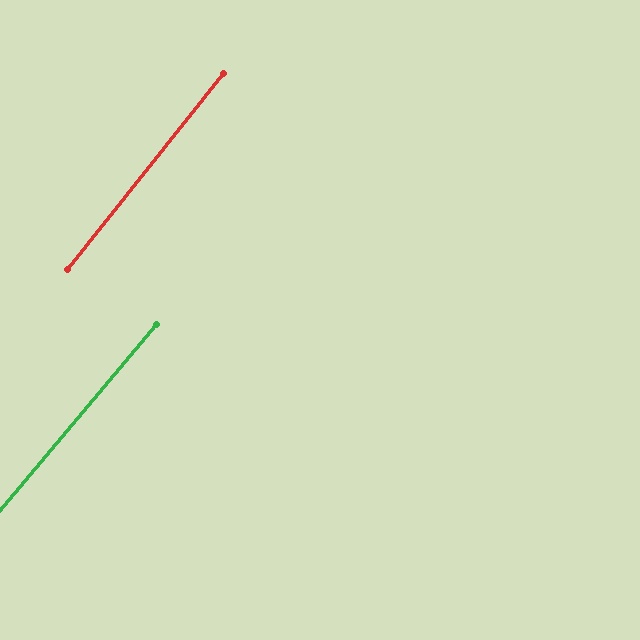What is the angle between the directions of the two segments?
Approximately 2 degrees.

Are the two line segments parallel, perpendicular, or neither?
Parallel — their directions differ by only 1.9°.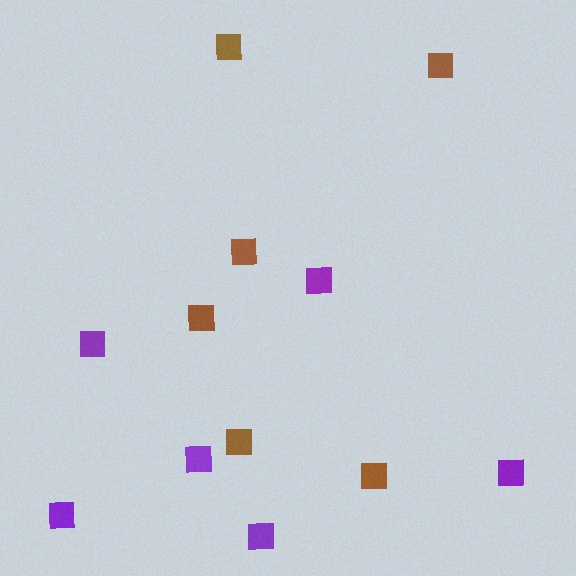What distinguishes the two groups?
There are 2 groups: one group of purple squares (6) and one group of brown squares (6).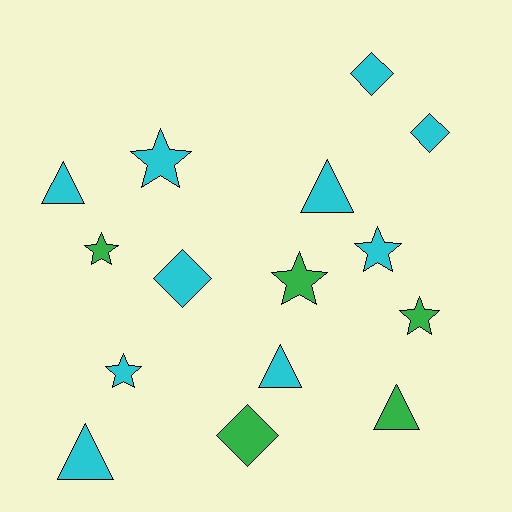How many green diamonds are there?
There is 1 green diamond.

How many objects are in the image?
There are 15 objects.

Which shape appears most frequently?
Star, with 6 objects.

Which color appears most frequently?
Cyan, with 10 objects.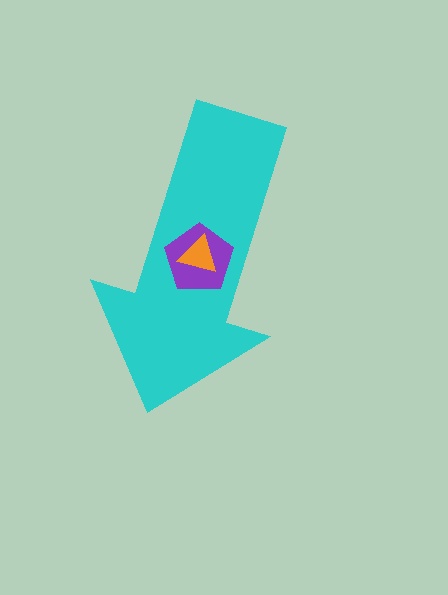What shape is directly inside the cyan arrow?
The purple pentagon.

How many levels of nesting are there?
3.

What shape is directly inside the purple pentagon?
The orange triangle.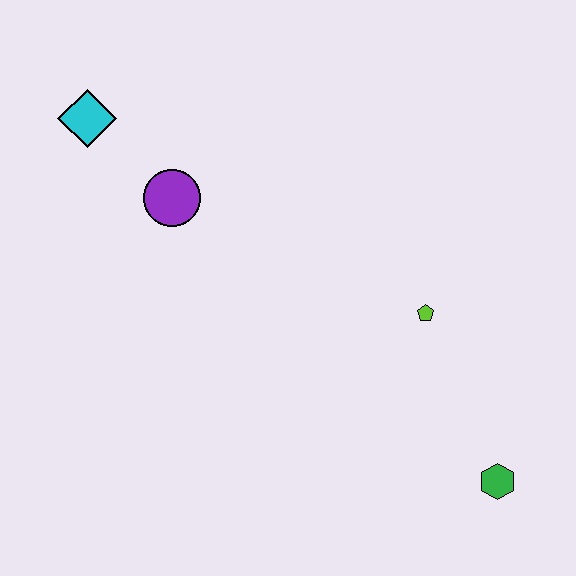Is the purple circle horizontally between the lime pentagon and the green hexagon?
No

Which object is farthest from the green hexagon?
The cyan diamond is farthest from the green hexagon.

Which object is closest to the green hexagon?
The lime pentagon is closest to the green hexagon.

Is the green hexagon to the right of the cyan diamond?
Yes